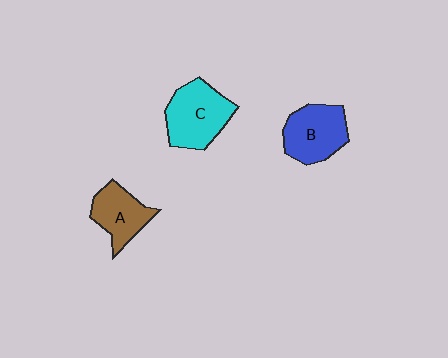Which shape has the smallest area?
Shape A (brown).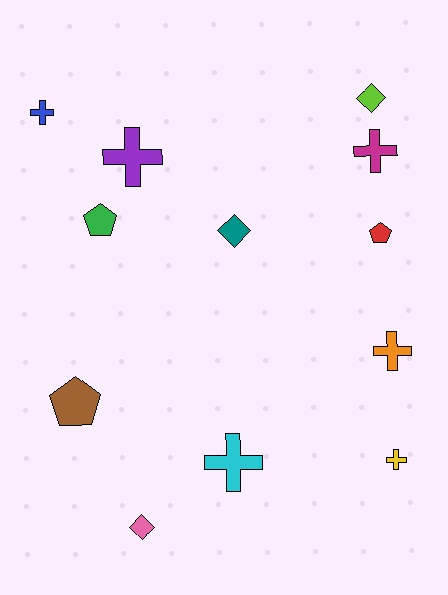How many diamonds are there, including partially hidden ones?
There are 3 diamonds.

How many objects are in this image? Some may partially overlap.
There are 12 objects.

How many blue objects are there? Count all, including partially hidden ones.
There is 1 blue object.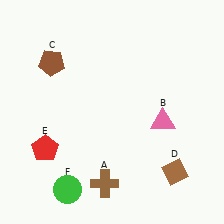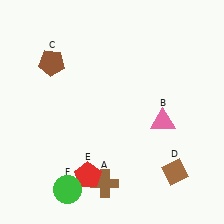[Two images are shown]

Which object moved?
The red pentagon (E) moved right.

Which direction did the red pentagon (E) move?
The red pentagon (E) moved right.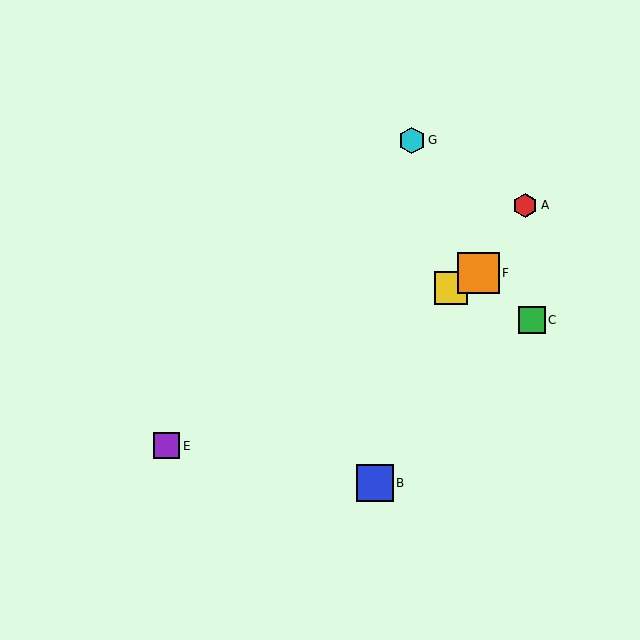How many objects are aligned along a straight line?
3 objects (D, E, F) are aligned along a straight line.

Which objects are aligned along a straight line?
Objects D, E, F are aligned along a straight line.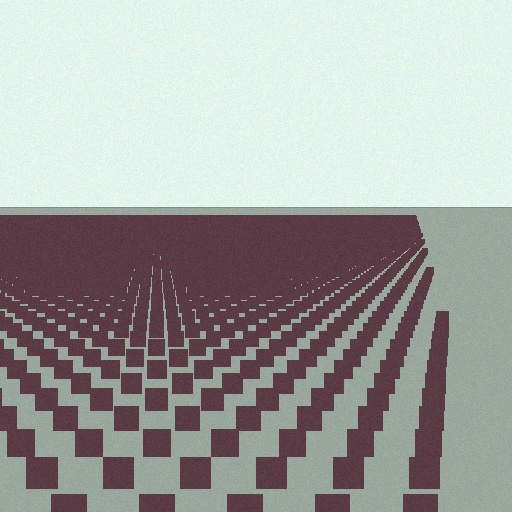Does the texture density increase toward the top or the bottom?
Density increases toward the top.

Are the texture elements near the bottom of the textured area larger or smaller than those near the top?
Larger. Near the bottom, elements are closer to the viewer and appear at a bigger on-screen size.